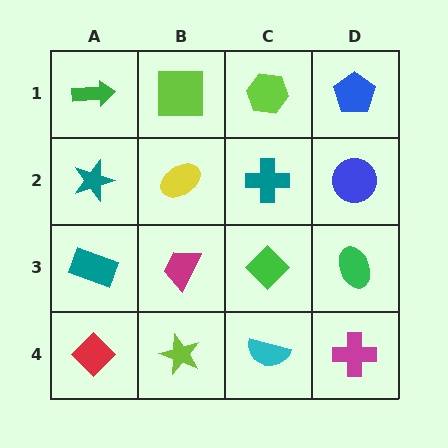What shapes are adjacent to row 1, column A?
A teal star (row 2, column A), a lime square (row 1, column B).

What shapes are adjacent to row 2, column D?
A blue pentagon (row 1, column D), a green ellipse (row 3, column D), a teal cross (row 2, column C).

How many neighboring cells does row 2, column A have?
3.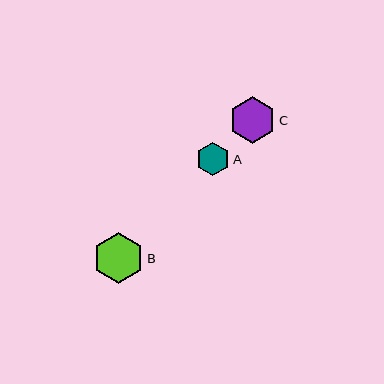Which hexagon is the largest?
Hexagon B is the largest with a size of approximately 50 pixels.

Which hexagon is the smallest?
Hexagon A is the smallest with a size of approximately 33 pixels.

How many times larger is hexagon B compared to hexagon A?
Hexagon B is approximately 1.5 times the size of hexagon A.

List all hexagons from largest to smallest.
From largest to smallest: B, C, A.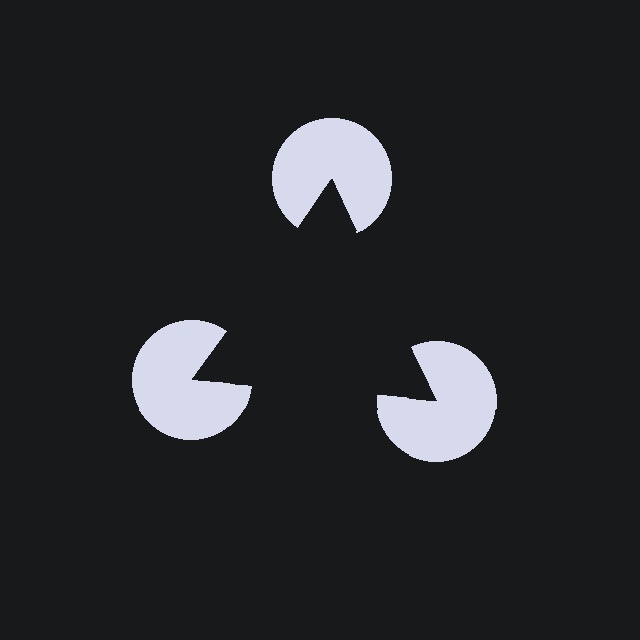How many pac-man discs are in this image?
There are 3 — one at each vertex of the illusory triangle.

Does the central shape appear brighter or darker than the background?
It typically appears slightly darker than the background, even though no actual brightness change is drawn.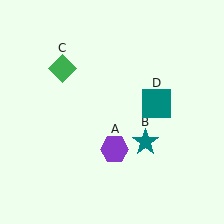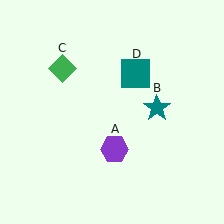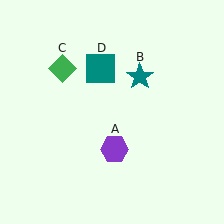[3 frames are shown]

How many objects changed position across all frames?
2 objects changed position: teal star (object B), teal square (object D).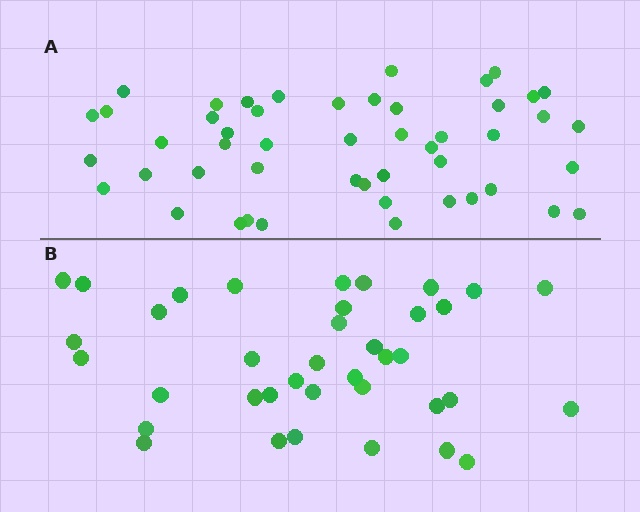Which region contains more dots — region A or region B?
Region A (the top region) has more dots.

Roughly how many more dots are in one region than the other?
Region A has roughly 12 or so more dots than region B.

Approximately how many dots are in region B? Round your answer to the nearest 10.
About 40 dots. (The exact count is 38, which rounds to 40.)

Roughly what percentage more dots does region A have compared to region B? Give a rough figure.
About 30% more.